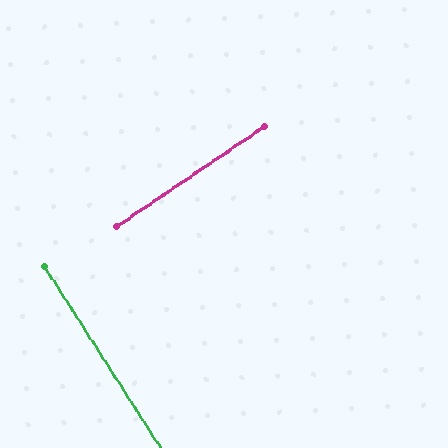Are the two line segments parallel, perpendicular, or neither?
Perpendicular — they meet at approximately 89°.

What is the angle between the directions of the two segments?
Approximately 89 degrees.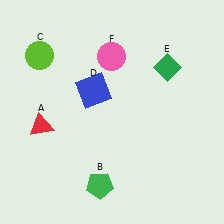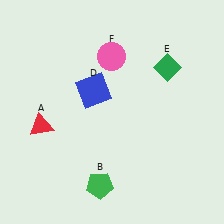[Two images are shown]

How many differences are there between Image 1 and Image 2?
There is 1 difference between the two images.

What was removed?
The lime circle (C) was removed in Image 2.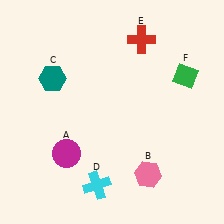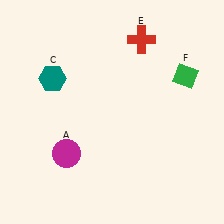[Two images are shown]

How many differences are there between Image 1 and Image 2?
There are 2 differences between the two images.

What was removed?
The pink hexagon (B), the cyan cross (D) were removed in Image 2.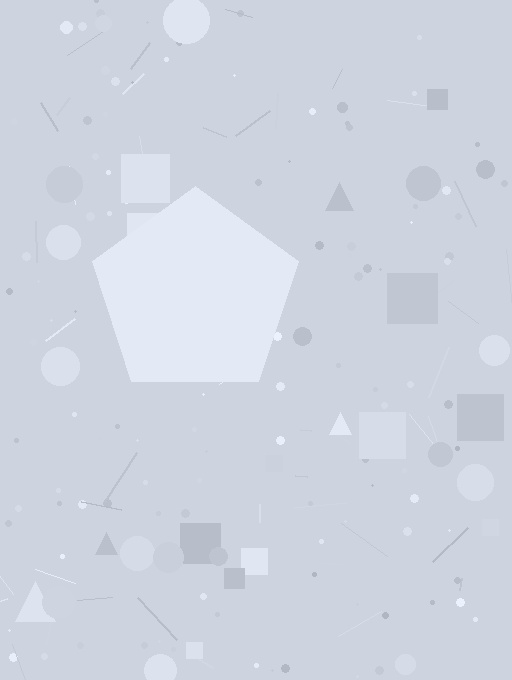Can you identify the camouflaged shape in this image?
The camouflaged shape is a pentagon.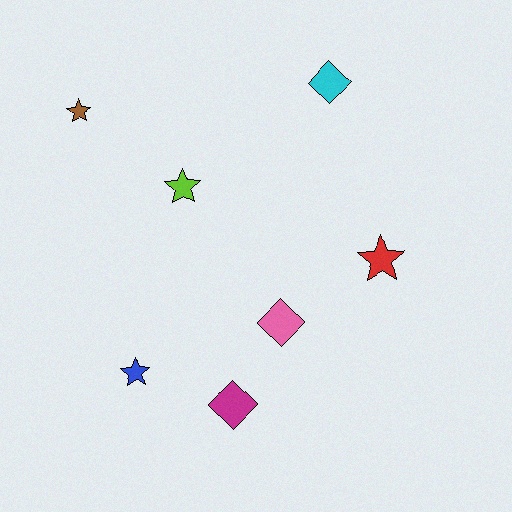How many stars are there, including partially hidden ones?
There are 4 stars.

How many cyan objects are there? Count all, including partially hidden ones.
There is 1 cyan object.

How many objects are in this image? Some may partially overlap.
There are 7 objects.